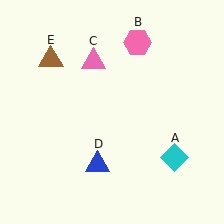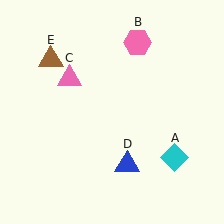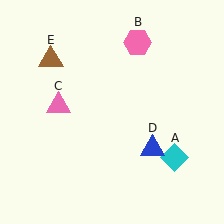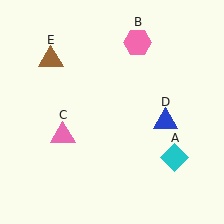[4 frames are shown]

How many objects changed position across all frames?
2 objects changed position: pink triangle (object C), blue triangle (object D).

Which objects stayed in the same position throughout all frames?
Cyan diamond (object A) and pink hexagon (object B) and brown triangle (object E) remained stationary.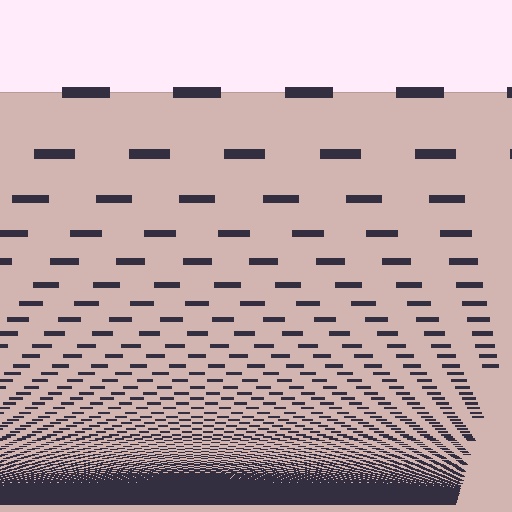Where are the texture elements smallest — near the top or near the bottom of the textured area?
Near the bottom.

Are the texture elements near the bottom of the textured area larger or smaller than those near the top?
Smaller. The gradient is inverted — elements near the bottom are smaller and denser.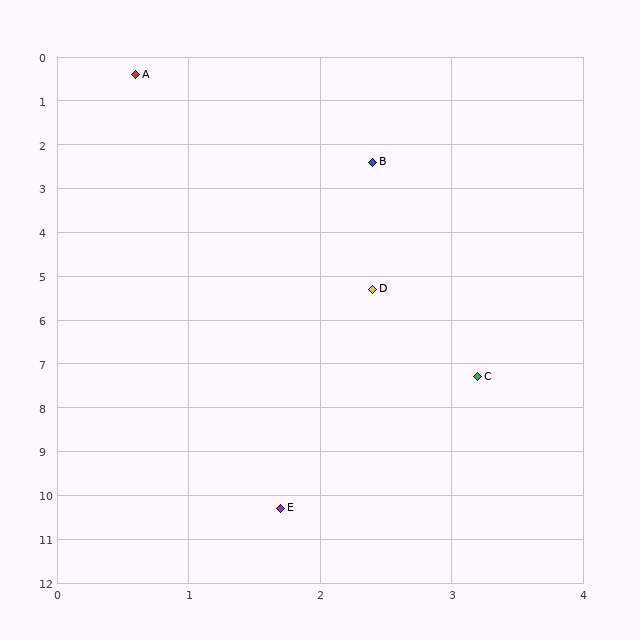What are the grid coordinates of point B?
Point B is at approximately (2.4, 2.4).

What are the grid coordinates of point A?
Point A is at approximately (0.6, 0.4).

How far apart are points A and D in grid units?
Points A and D are about 5.2 grid units apart.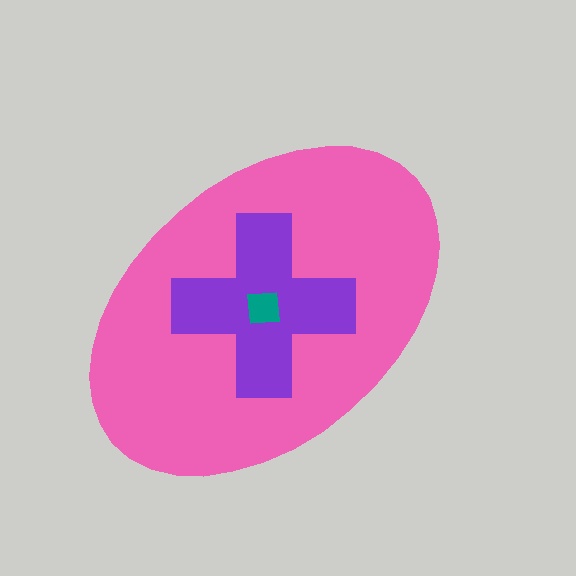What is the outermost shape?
The pink ellipse.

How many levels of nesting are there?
3.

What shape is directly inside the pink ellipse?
The purple cross.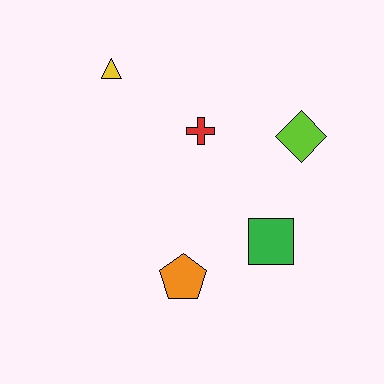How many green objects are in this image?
There is 1 green object.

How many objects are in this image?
There are 5 objects.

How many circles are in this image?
There are no circles.